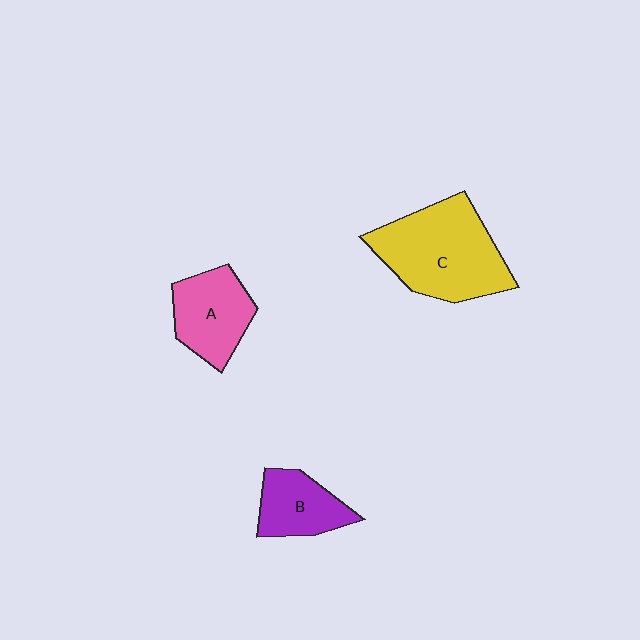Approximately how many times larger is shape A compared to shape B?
Approximately 1.2 times.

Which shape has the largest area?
Shape C (yellow).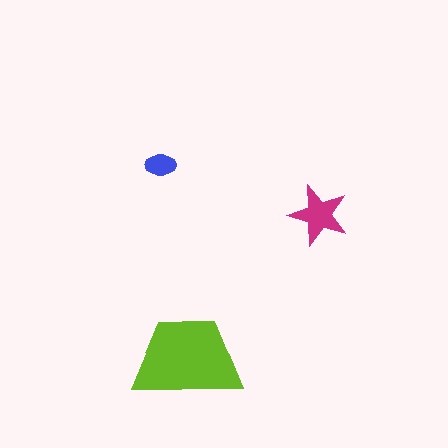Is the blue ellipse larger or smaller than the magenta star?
Smaller.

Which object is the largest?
The lime trapezoid.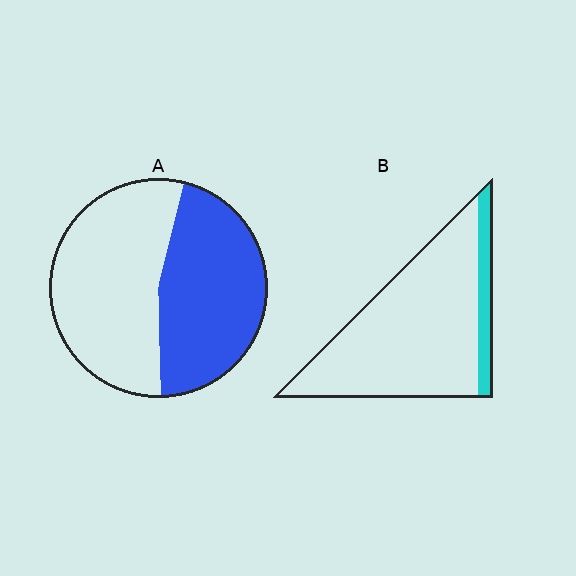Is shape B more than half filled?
No.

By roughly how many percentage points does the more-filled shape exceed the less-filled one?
By roughly 35 percentage points (A over B).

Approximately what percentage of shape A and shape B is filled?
A is approximately 45% and B is approximately 15%.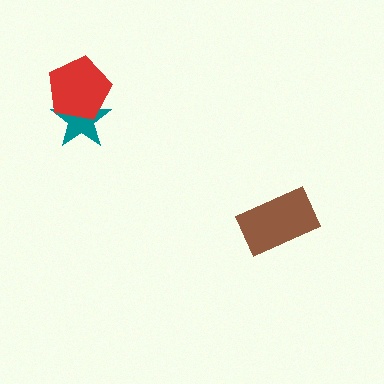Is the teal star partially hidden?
Yes, it is partially covered by another shape.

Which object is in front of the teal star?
The red pentagon is in front of the teal star.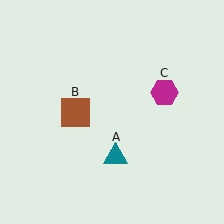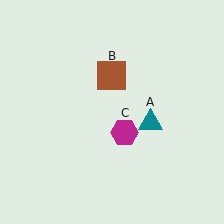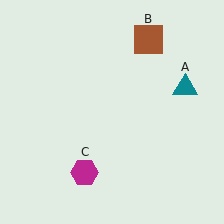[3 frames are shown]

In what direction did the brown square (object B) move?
The brown square (object B) moved up and to the right.